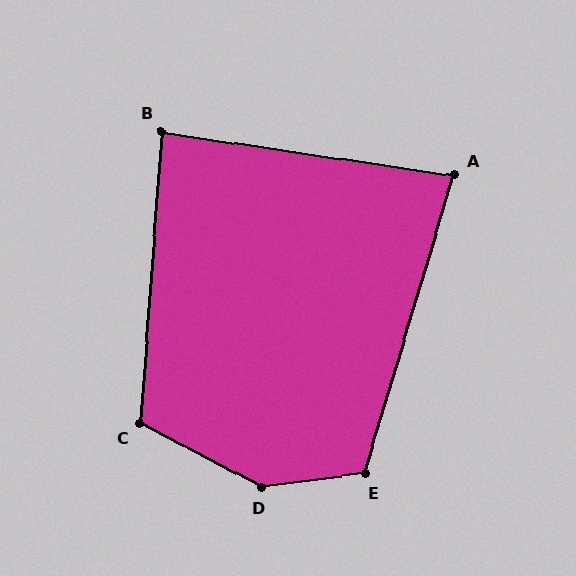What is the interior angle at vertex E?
Approximately 114 degrees (obtuse).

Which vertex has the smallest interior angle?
A, at approximately 82 degrees.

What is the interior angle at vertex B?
Approximately 86 degrees (approximately right).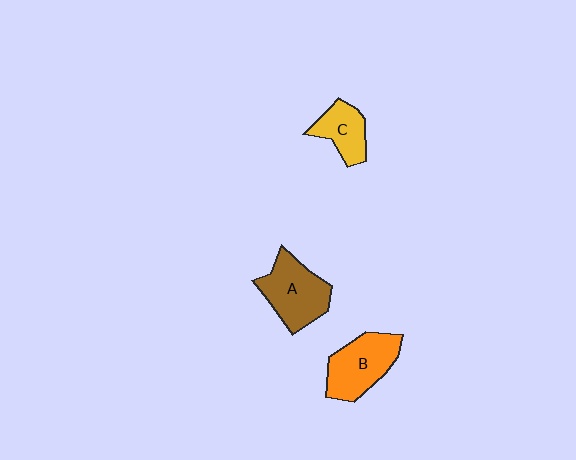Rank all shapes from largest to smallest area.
From largest to smallest: A (brown), B (orange), C (yellow).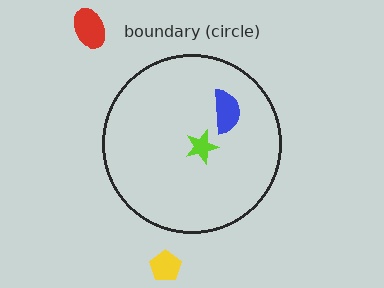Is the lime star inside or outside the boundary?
Inside.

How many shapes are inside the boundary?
2 inside, 2 outside.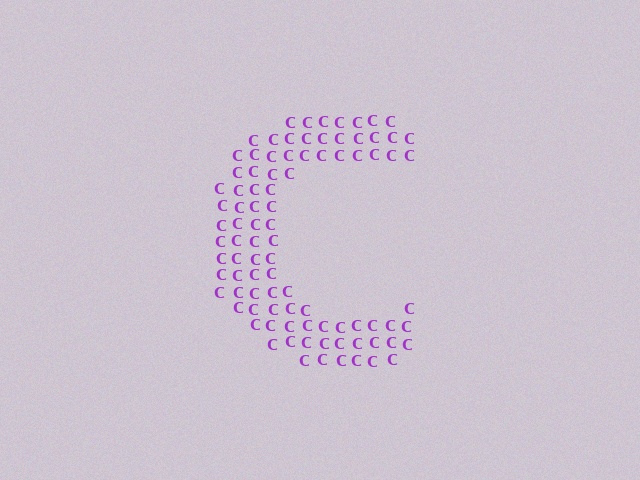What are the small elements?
The small elements are letter C's.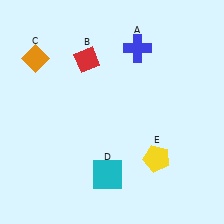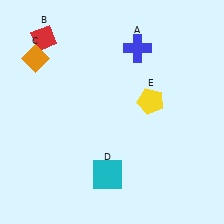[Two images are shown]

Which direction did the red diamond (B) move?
The red diamond (B) moved left.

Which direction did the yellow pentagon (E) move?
The yellow pentagon (E) moved up.